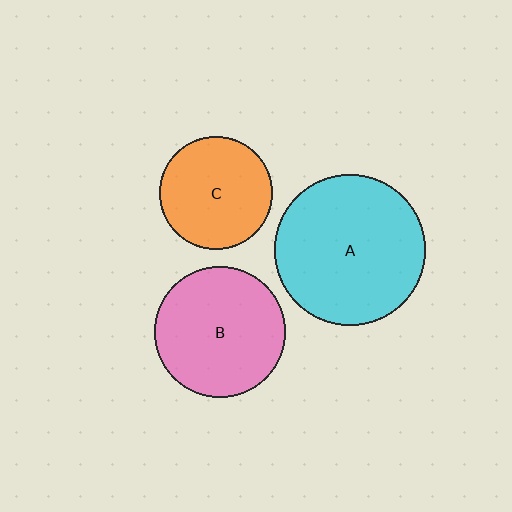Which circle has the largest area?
Circle A (cyan).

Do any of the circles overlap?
No, none of the circles overlap.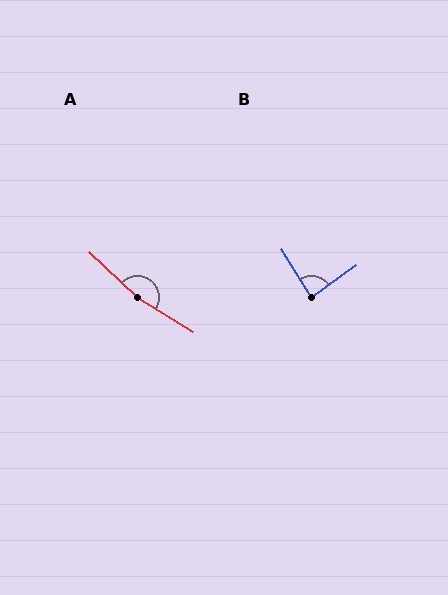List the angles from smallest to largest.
B (85°), A (168°).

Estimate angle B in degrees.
Approximately 85 degrees.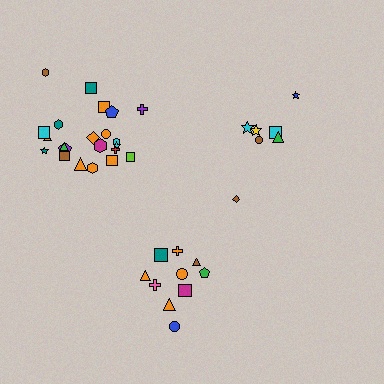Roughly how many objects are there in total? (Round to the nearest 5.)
Roughly 40 objects in total.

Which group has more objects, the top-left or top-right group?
The top-left group.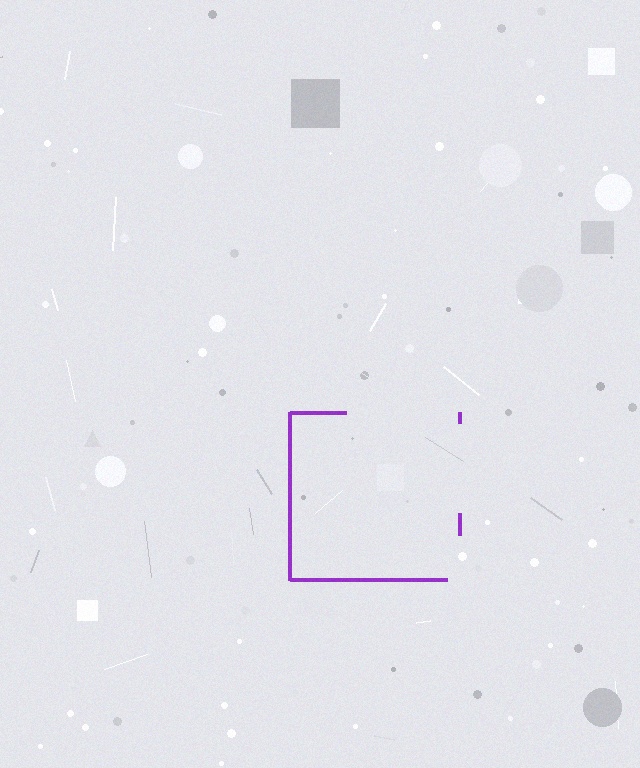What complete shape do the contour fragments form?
The contour fragments form a square.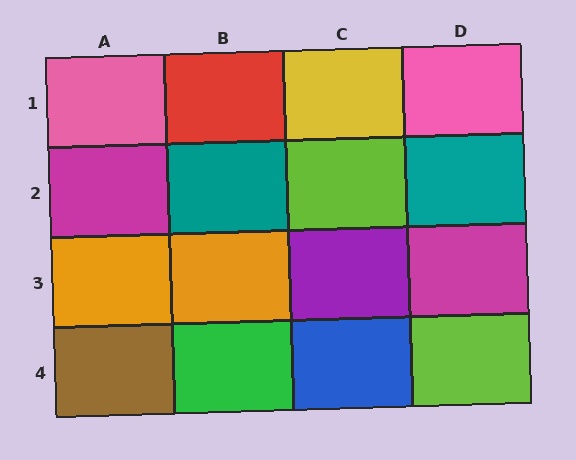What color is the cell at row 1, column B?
Red.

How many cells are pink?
2 cells are pink.